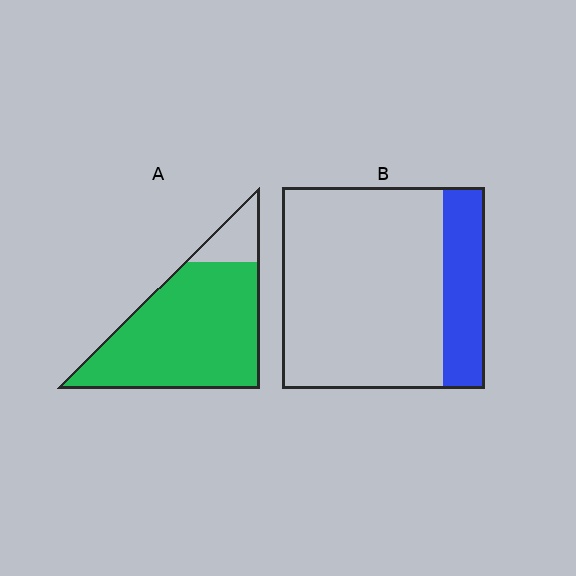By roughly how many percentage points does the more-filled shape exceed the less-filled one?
By roughly 65 percentage points (A over B).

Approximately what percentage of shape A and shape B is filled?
A is approximately 85% and B is approximately 20%.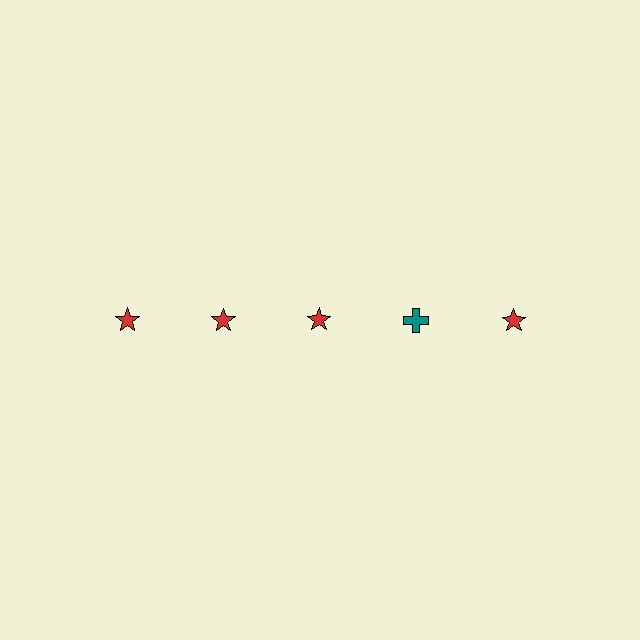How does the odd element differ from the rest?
It differs in both color (teal instead of red) and shape (cross instead of star).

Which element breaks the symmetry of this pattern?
The teal cross in the top row, second from right column breaks the symmetry. All other shapes are red stars.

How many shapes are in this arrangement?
There are 5 shapes arranged in a grid pattern.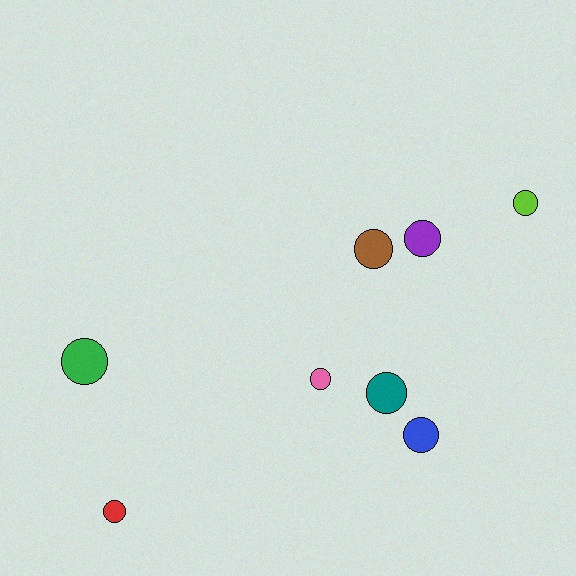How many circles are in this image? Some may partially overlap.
There are 8 circles.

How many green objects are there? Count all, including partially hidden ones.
There is 1 green object.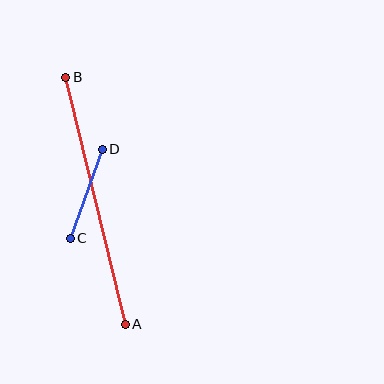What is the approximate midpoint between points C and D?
The midpoint is at approximately (86, 194) pixels.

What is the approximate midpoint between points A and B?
The midpoint is at approximately (95, 201) pixels.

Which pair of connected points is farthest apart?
Points A and B are farthest apart.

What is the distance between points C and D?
The distance is approximately 94 pixels.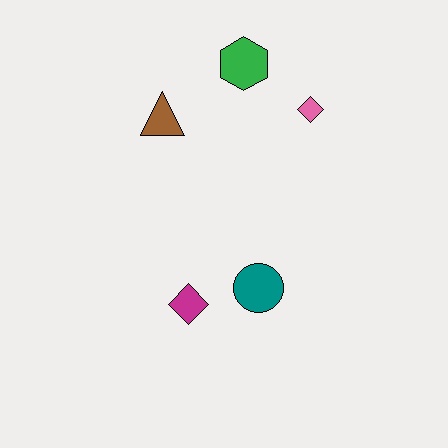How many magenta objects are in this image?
There is 1 magenta object.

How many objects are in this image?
There are 5 objects.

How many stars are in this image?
There are no stars.